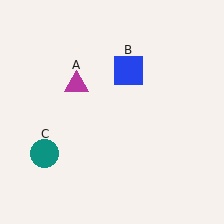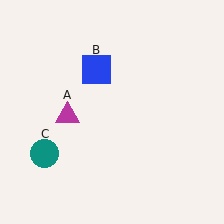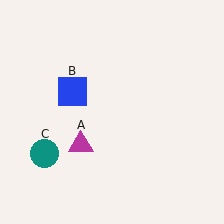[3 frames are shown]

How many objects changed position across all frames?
2 objects changed position: magenta triangle (object A), blue square (object B).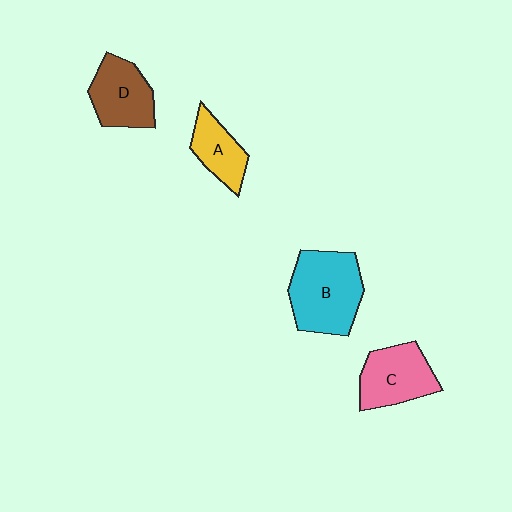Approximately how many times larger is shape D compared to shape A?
Approximately 1.3 times.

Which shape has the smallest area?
Shape A (yellow).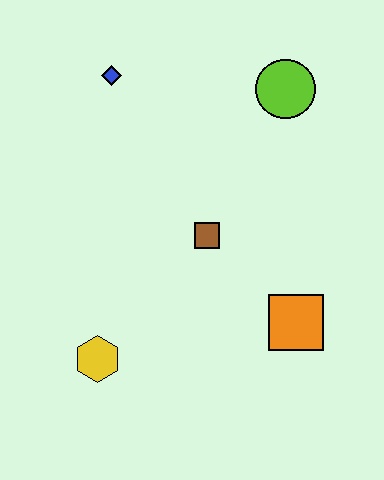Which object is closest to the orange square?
The brown square is closest to the orange square.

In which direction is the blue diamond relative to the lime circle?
The blue diamond is to the left of the lime circle.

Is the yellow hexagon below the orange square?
Yes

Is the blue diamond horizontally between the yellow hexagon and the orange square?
Yes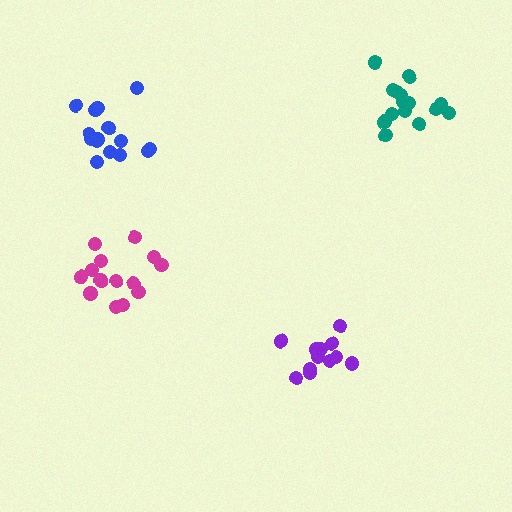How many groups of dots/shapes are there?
There are 4 groups.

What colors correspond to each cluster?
The clusters are colored: purple, teal, blue, magenta.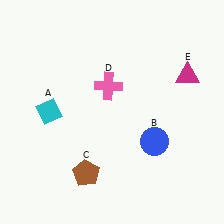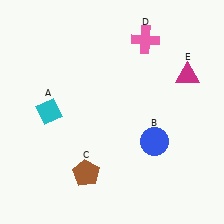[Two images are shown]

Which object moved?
The pink cross (D) moved up.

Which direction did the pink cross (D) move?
The pink cross (D) moved up.